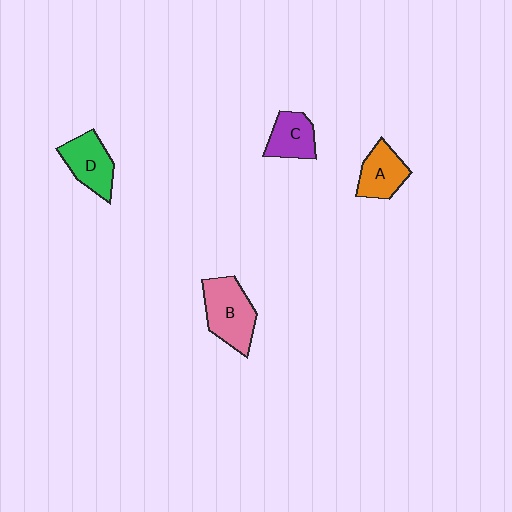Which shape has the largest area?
Shape B (pink).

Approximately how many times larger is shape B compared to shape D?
Approximately 1.3 times.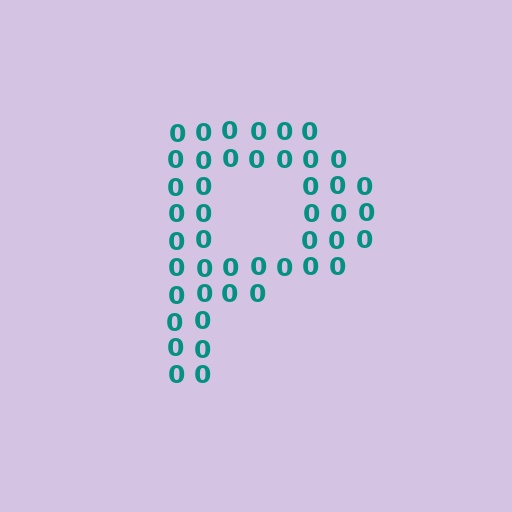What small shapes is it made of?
It is made of small digit 0's.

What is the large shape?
The large shape is the letter P.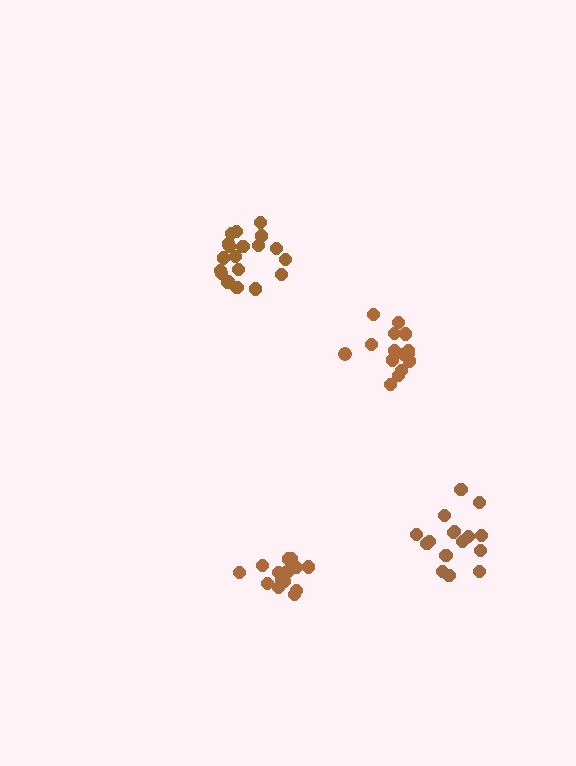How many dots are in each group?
Group 1: 15 dots, Group 2: 16 dots, Group 3: 15 dots, Group 4: 20 dots (66 total).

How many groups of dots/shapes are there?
There are 4 groups.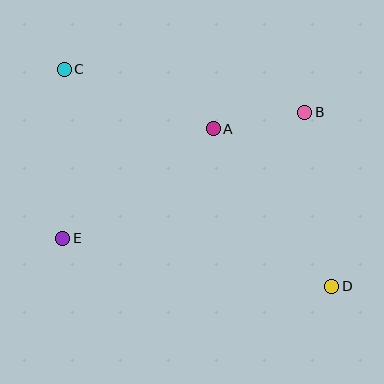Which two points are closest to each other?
Points A and B are closest to each other.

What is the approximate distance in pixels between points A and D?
The distance between A and D is approximately 197 pixels.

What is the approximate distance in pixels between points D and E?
The distance between D and E is approximately 273 pixels.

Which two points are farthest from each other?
Points C and D are farthest from each other.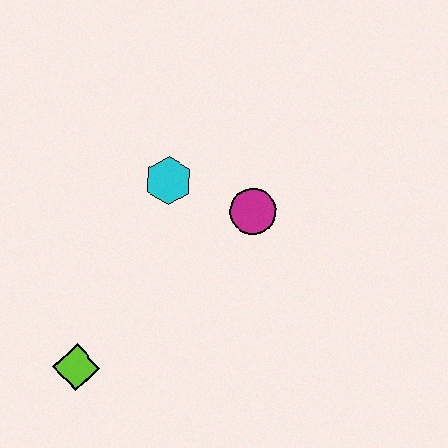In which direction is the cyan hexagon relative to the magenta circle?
The cyan hexagon is to the left of the magenta circle.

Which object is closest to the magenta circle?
The cyan hexagon is closest to the magenta circle.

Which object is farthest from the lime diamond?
The magenta circle is farthest from the lime diamond.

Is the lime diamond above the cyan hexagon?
No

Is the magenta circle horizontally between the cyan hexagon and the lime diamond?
No